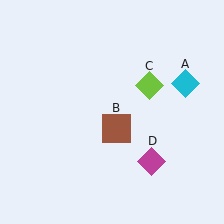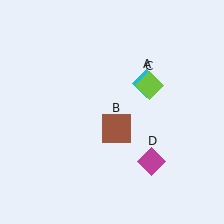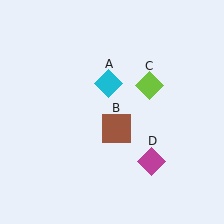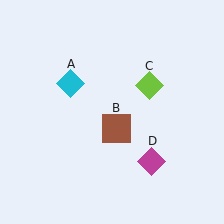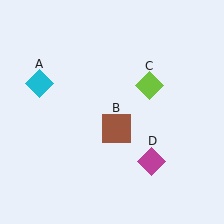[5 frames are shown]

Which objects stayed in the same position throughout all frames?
Brown square (object B) and lime diamond (object C) and magenta diamond (object D) remained stationary.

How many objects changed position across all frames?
1 object changed position: cyan diamond (object A).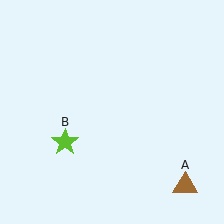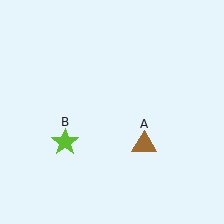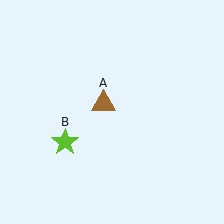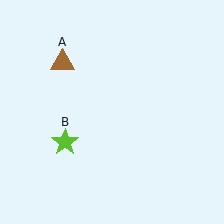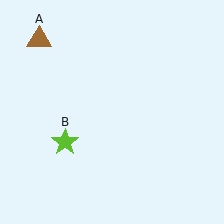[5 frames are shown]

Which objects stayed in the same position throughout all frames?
Lime star (object B) remained stationary.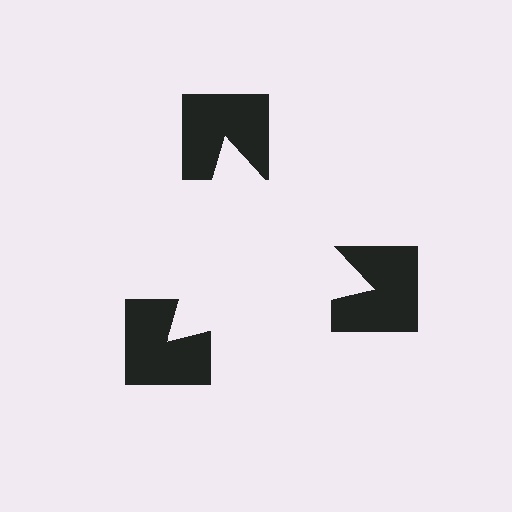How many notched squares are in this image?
There are 3 — one at each vertex of the illusory triangle.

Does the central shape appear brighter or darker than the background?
It typically appears slightly brighter than the background, even though no actual brightness change is drawn.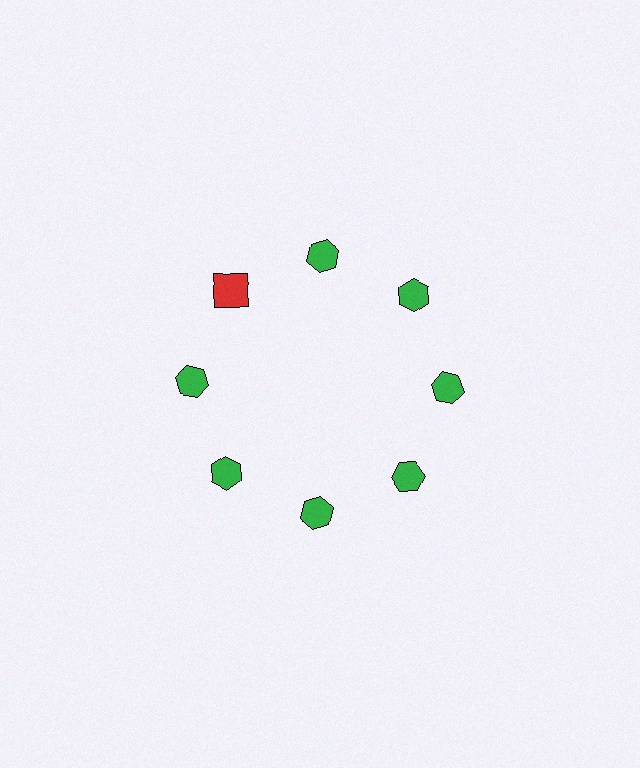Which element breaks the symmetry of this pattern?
The red square at roughly the 10 o'clock position breaks the symmetry. All other shapes are green hexagons.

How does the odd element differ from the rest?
It differs in both color (red instead of green) and shape (square instead of hexagon).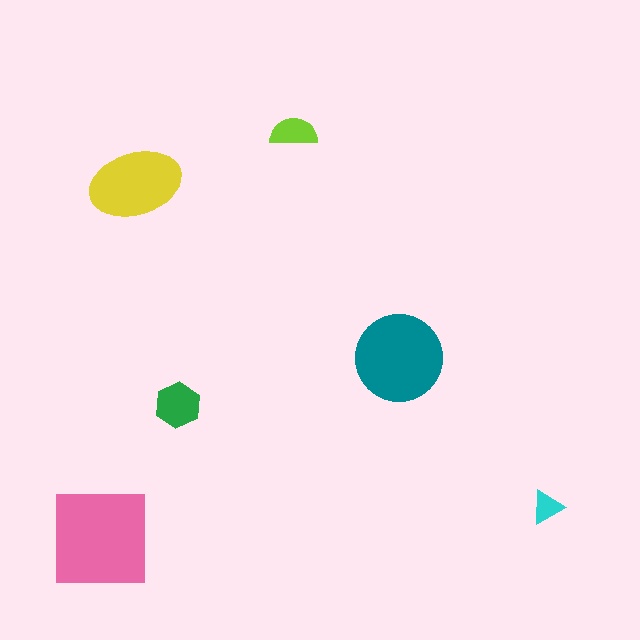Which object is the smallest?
The cyan triangle.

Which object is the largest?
The pink square.